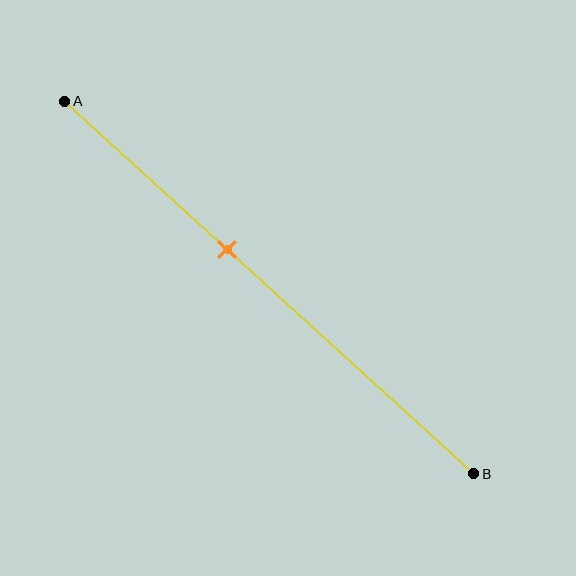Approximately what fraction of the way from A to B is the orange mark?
The orange mark is approximately 40% of the way from A to B.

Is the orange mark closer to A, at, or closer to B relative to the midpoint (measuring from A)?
The orange mark is closer to point A than the midpoint of segment AB.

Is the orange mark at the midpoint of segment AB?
No, the mark is at about 40% from A, not at the 50% midpoint.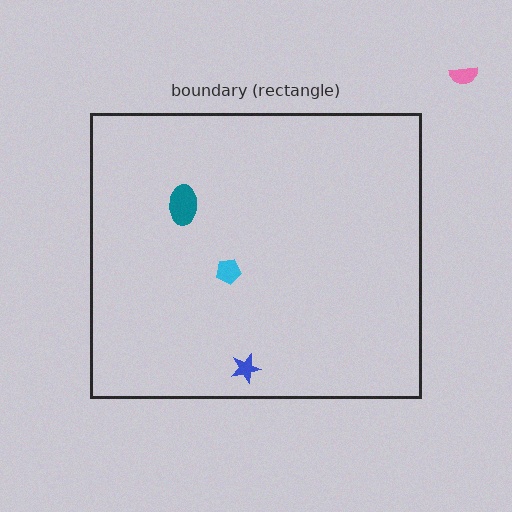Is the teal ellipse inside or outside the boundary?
Inside.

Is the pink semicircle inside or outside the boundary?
Outside.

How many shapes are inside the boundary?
3 inside, 1 outside.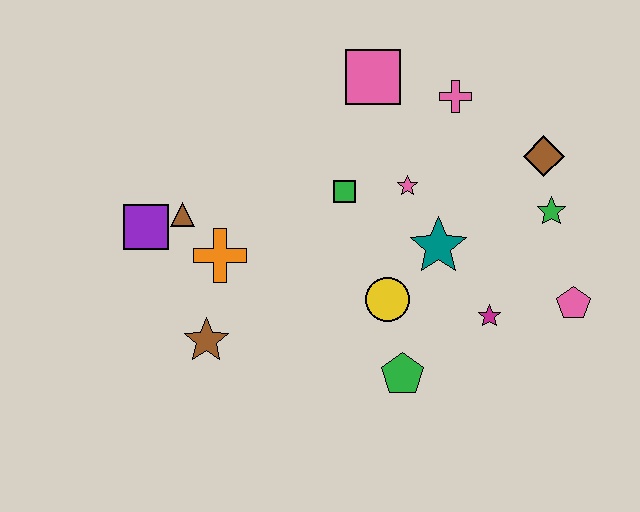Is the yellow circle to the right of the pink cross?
No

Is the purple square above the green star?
No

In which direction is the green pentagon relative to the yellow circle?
The green pentagon is below the yellow circle.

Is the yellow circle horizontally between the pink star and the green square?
Yes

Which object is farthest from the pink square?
The brown star is farthest from the pink square.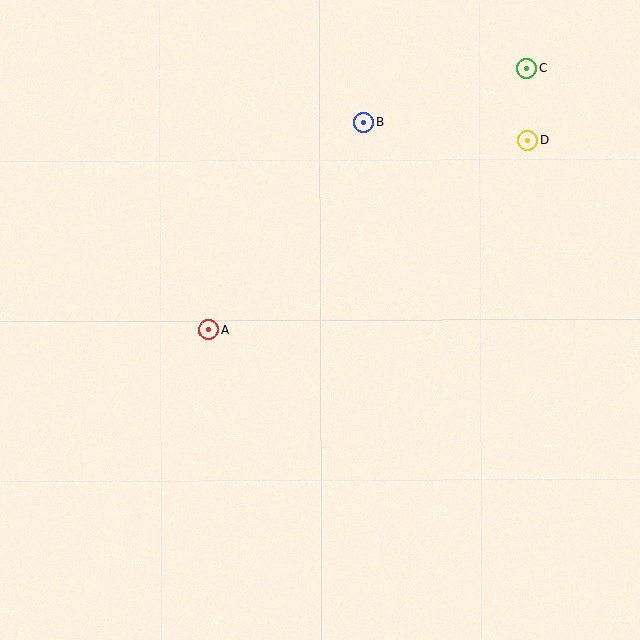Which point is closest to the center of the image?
Point A at (209, 330) is closest to the center.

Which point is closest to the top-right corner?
Point C is closest to the top-right corner.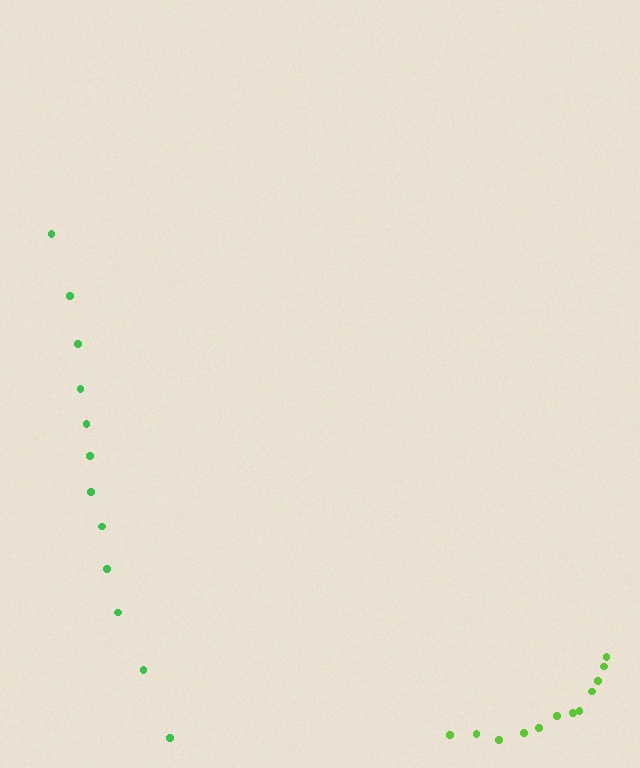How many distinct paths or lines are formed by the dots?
There are 2 distinct paths.